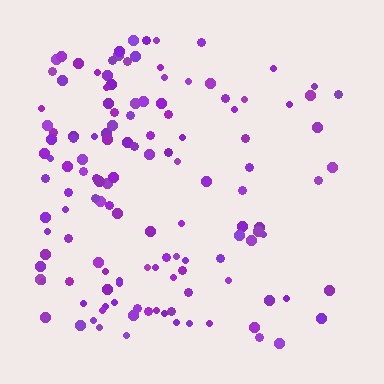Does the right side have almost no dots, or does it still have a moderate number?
Still a moderate number, just noticeably fewer than the left.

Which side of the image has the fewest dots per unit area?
The right.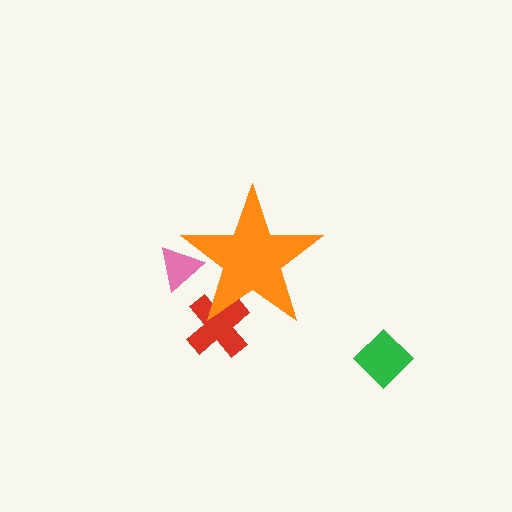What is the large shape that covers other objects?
An orange star.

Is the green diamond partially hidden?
No, the green diamond is fully visible.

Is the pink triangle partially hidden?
Yes, the pink triangle is partially hidden behind the orange star.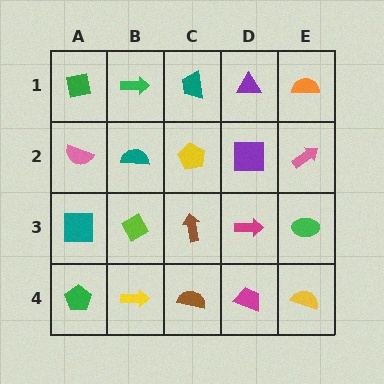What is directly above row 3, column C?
A yellow pentagon.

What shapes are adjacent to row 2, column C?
A teal trapezoid (row 1, column C), a brown arrow (row 3, column C), a teal semicircle (row 2, column B), a purple square (row 2, column D).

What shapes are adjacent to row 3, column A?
A pink semicircle (row 2, column A), a green pentagon (row 4, column A), a lime diamond (row 3, column B).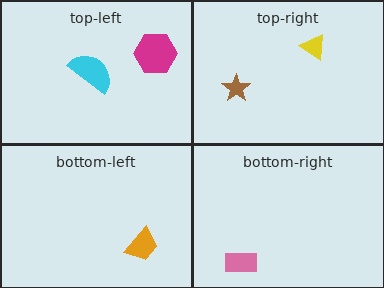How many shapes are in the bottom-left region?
1.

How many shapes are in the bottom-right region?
1.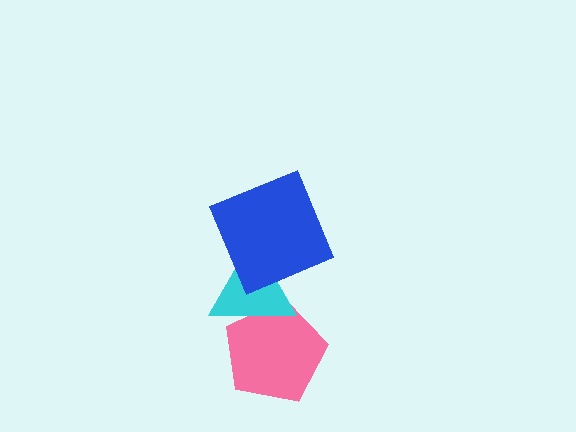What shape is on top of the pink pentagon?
The cyan triangle is on top of the pink pentagon.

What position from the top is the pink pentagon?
The pink pentagon is 3rd from the top.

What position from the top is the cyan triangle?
The cyan triangle is 2nd from the top.